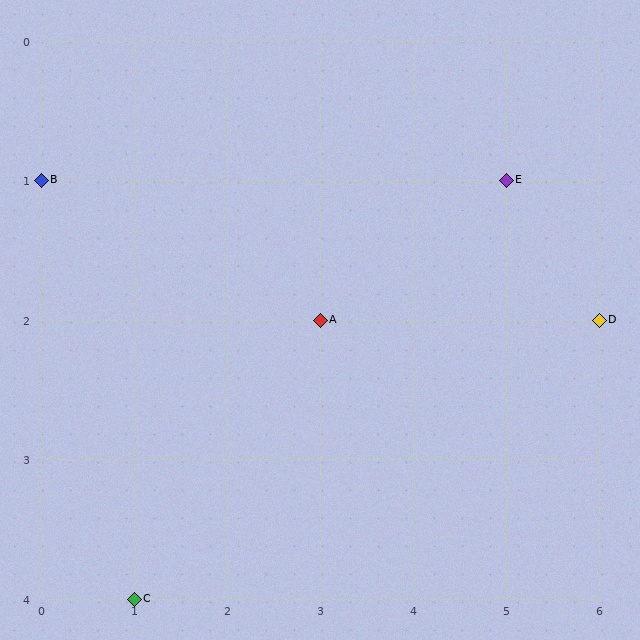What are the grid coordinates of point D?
Point D is at grid coordinates (6, 2).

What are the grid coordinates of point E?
Point E is at grid coordinates (5, 1).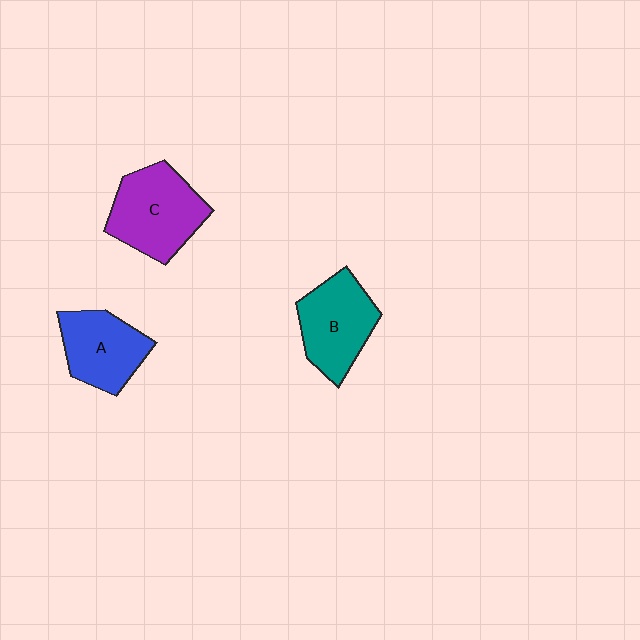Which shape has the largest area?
Shape C (purple).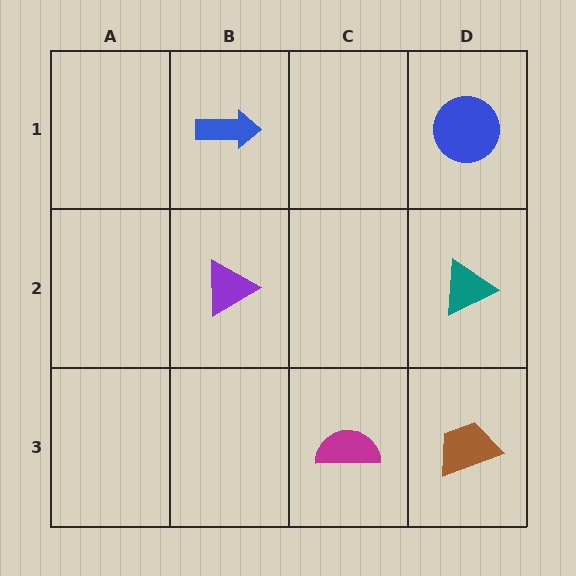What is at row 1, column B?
A blue arrow.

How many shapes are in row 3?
2 shapes.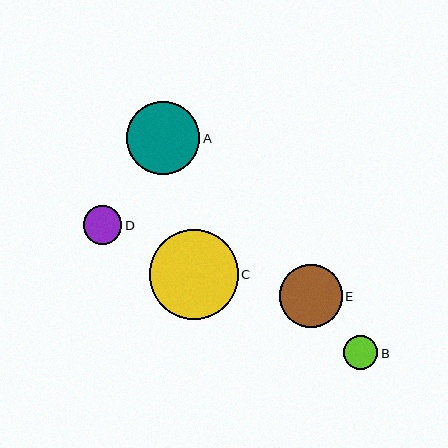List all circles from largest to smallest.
From largest to smallest: C, A, E, D, B.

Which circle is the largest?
Circle C is the largest with a size of approximately 89 pixels.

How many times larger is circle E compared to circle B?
Circle E is approximately 1.8 times the size of circle B.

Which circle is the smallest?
Circle B is the smallest with a size of approximately 34 pixels.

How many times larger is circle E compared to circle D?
Circle E is approximately 1.6 times the size of circle D.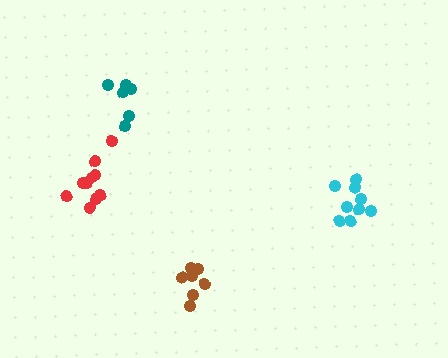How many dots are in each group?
Group 1: 6 dots, Group 2: 7 dots, Group 3: 9 dots, Group 4: 10 dots (32 total).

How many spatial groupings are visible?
There are 4 spatial groupings.